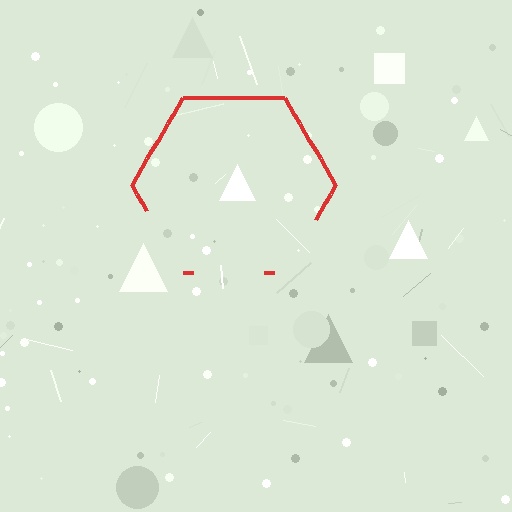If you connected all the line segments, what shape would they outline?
They would outline a hexagon.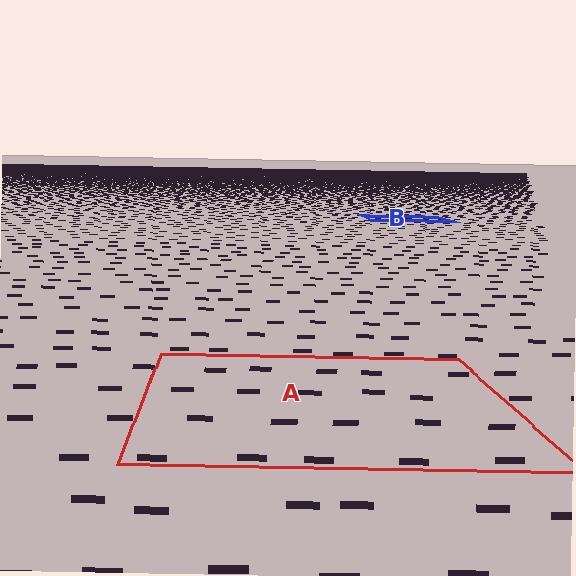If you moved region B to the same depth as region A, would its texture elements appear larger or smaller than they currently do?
They would appear larger. At a closer depth, the same texture elements are projected at a bigger on-screen size.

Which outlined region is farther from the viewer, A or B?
Region B is farther from the viewer — the texture elements inside it appear smaller and more densely packed.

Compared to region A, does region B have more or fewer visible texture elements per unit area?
Region B has more texture elements per unit area — they are packed more densely because it is farther away.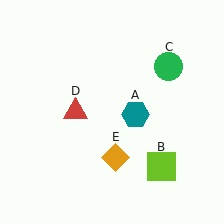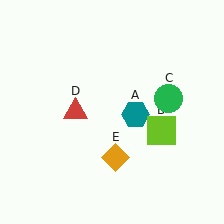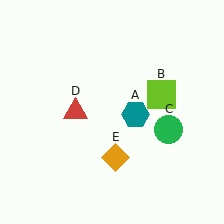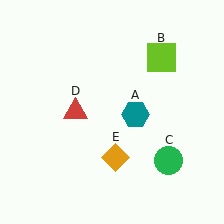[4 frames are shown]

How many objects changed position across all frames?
2 objects changed position: lime square (object B), green circle (object C).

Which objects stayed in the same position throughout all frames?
Teal hexagon (object A) and red triangle (object D) and orange diamond (object E) remained stationary.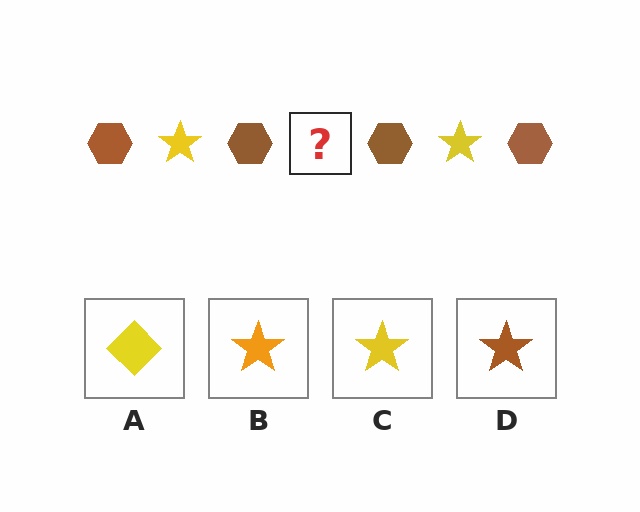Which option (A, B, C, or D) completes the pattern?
C.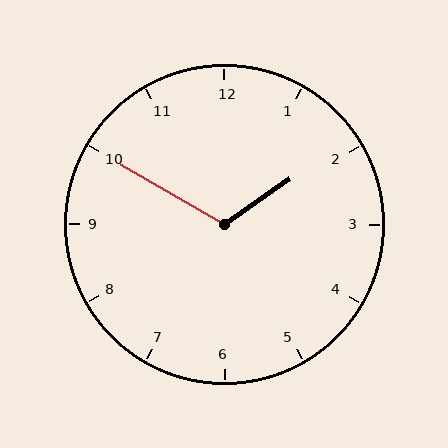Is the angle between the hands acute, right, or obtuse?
It is obtuse.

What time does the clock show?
1:50.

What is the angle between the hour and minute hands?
Approximately 115 degrees.